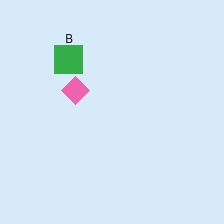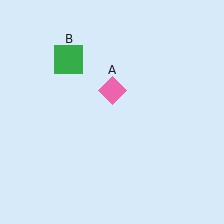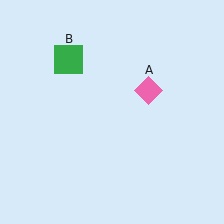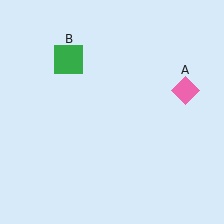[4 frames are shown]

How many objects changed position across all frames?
1 object changed position: pink diamond (object A).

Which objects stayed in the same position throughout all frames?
Green square (object B) remained stationary.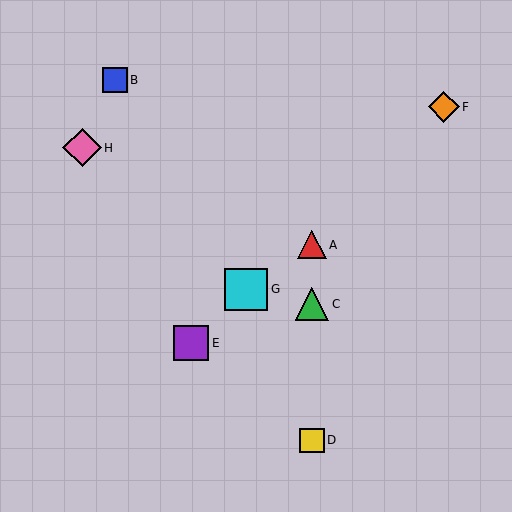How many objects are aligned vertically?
3 objects (A, C, D) are aligned vertically.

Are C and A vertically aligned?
Yes, both are at x≈312.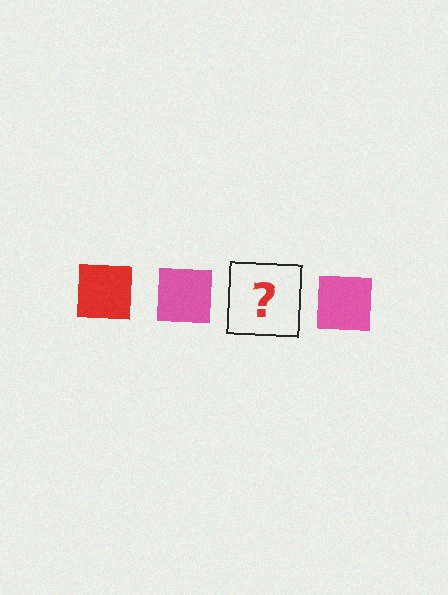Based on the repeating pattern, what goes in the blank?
The blank should be a red square.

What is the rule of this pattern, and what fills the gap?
The rule is that the pattern cycles through red, pink squares. The gap should be filled with a red square.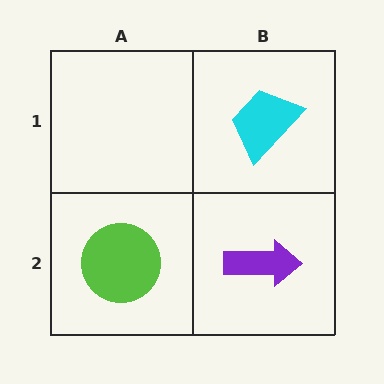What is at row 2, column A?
A lime circle.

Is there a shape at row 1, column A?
No, that cell is empty.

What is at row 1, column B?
A cyan trapezoid.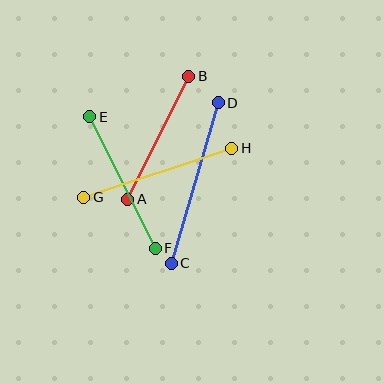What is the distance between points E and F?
The distance is approximately 146 pixels.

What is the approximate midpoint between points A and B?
The midpoint is at approximately (158, 138) pixels.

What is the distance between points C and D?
The distance is approximately 167 pixels.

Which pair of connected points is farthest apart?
Points C and D are farthest apart.